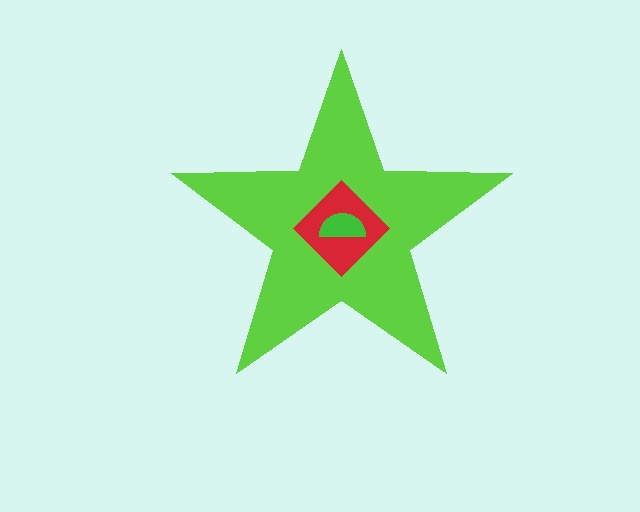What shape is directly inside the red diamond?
The green semicircle.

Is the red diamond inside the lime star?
Yes.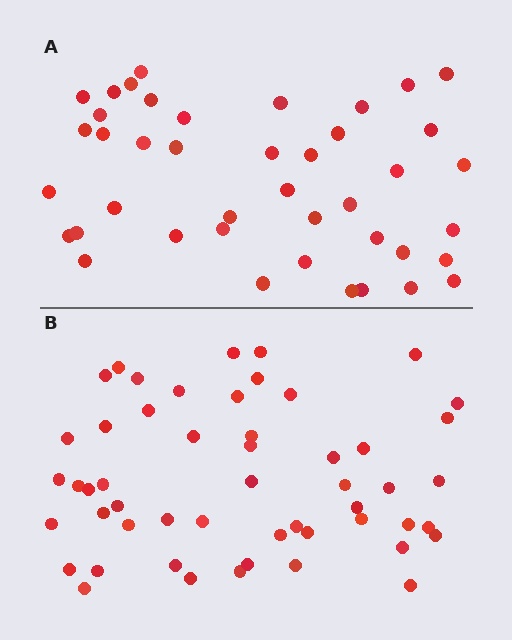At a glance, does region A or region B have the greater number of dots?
Region B (the bottom region) has more dots.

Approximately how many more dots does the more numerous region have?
Region B has roughly 10 or so more dots than region A.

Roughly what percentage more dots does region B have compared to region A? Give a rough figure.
About 25% more.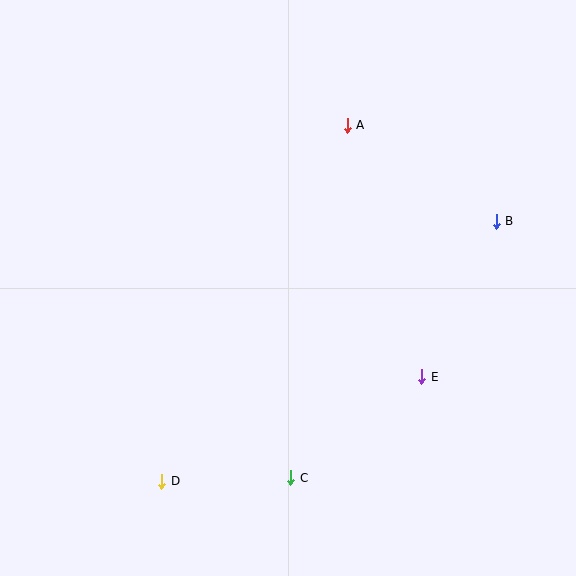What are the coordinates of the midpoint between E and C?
The midpoint between E and C is at (356, 427).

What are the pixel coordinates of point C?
Point C is at (291, 478).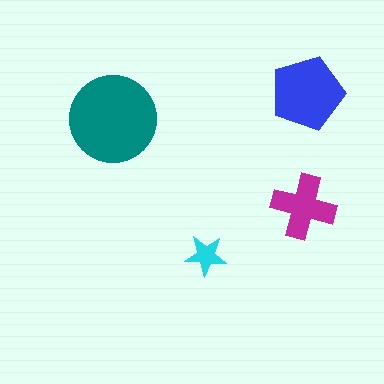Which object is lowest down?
The cyan star is bottommost.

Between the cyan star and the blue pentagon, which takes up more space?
The blue pentagon.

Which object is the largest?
The teal circle.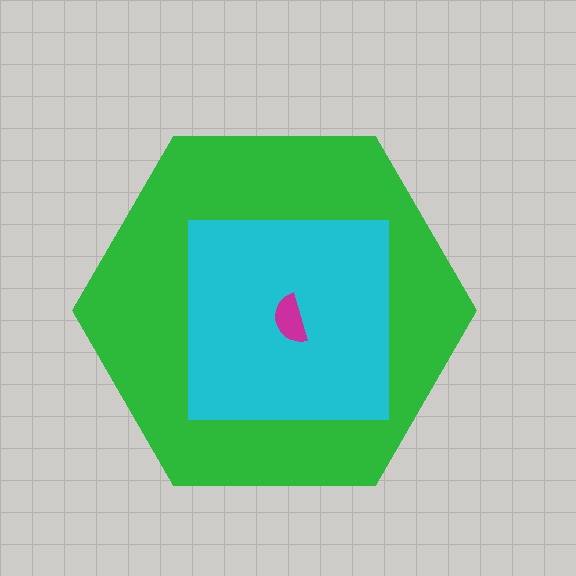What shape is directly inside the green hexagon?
The cyan square.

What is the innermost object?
The magenta semicircle.